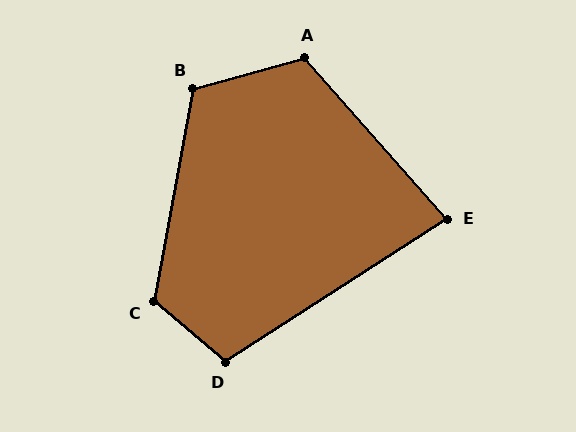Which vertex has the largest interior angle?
C, at approximately 120 degrees.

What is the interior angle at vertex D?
Approximately 107 degrees (obtuse).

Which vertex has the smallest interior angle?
E, at approximately 81 degrees.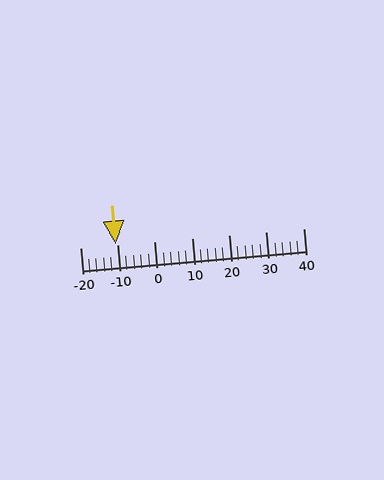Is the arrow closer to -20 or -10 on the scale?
The arrow is closer to -10.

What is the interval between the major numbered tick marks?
The major tick marks are spaced 10 units apart.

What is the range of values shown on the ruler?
The ruler shows values from -20 to 40.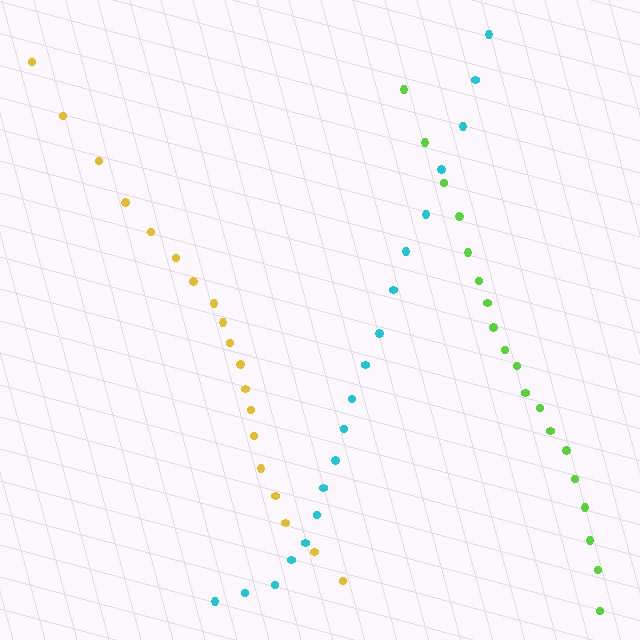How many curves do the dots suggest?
There are 3 distinct paths.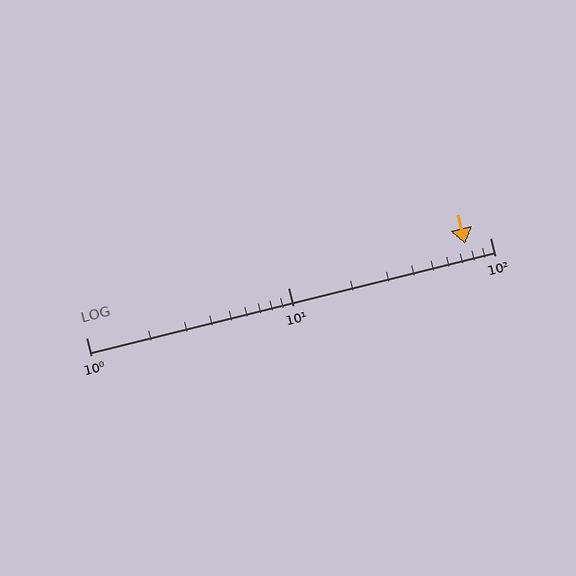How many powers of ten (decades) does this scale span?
The scale spans 2 decades, from 1 to 100.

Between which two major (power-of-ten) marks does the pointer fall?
The pointer is between 10 and 100.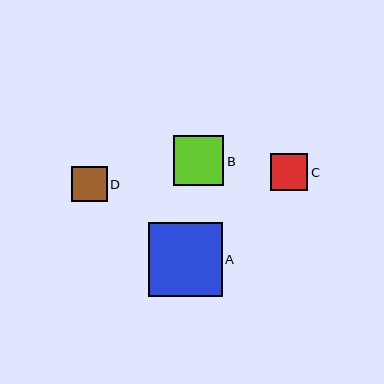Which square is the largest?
Square A is the largest with a size of approximately 74 pixels.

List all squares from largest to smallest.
From largest to smallest: A, B, C, D.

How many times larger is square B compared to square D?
Square B is approximately 1.4 times the size of square D.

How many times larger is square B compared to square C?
Square B is approximately 1.4 times the size of square C.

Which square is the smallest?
Square D is the smallest with a size of approximately 35 pixels.